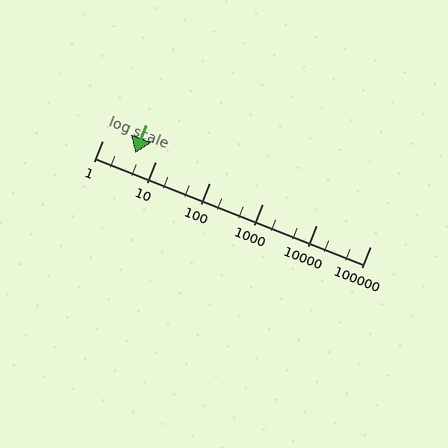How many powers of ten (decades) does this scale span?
The scale spans 5 decades, from 1 to 100000.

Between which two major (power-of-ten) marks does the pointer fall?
The pointer is between 1 and 10.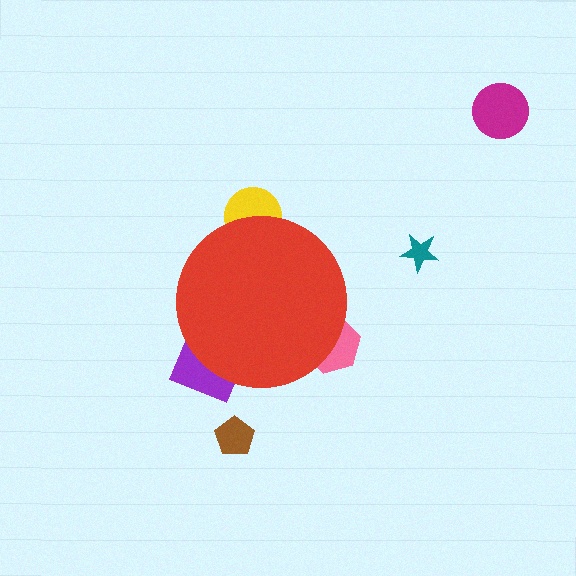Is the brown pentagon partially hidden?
No, the brown pentagon is fully visible.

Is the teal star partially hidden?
No, the teal star is fully visible.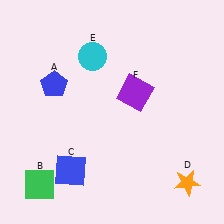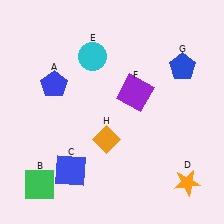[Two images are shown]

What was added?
A blue pentagon (G), an orange diamond (H) were added in Image 2.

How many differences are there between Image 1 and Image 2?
There are 2 differences between the two images.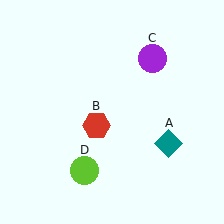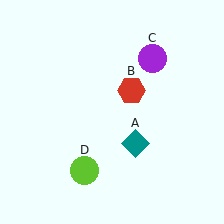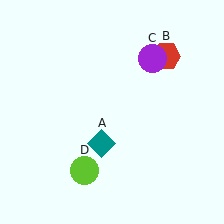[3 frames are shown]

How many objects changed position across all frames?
2 objects changed position: teal diamond (object A), red hexagon (object B).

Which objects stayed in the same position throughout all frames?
Purple circle (object C) and lime circle (object D) remained stationary.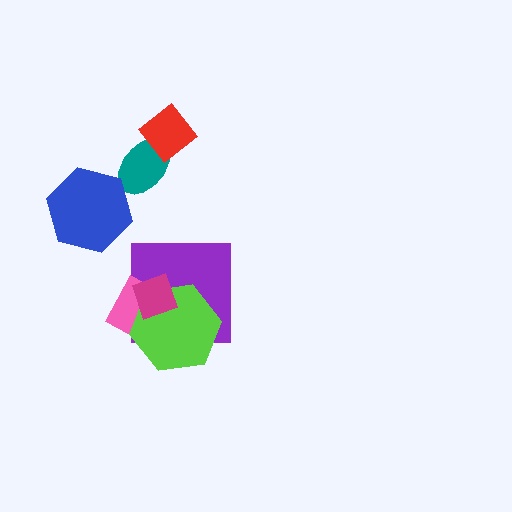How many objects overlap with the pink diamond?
3 objects overlap with the pink diamond.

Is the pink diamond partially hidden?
Yes, it is partially covered by another shape.